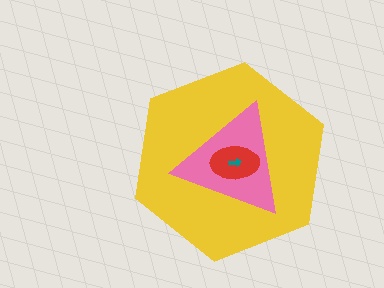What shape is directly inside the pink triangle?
The red ellipse.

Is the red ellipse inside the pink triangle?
Yes.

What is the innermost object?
The teal arrow.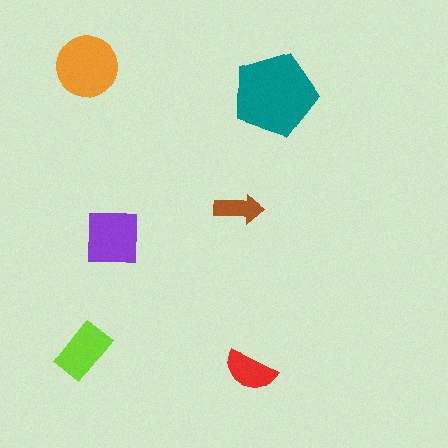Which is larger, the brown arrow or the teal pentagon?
The teal pentagon.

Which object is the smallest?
The brown arrow.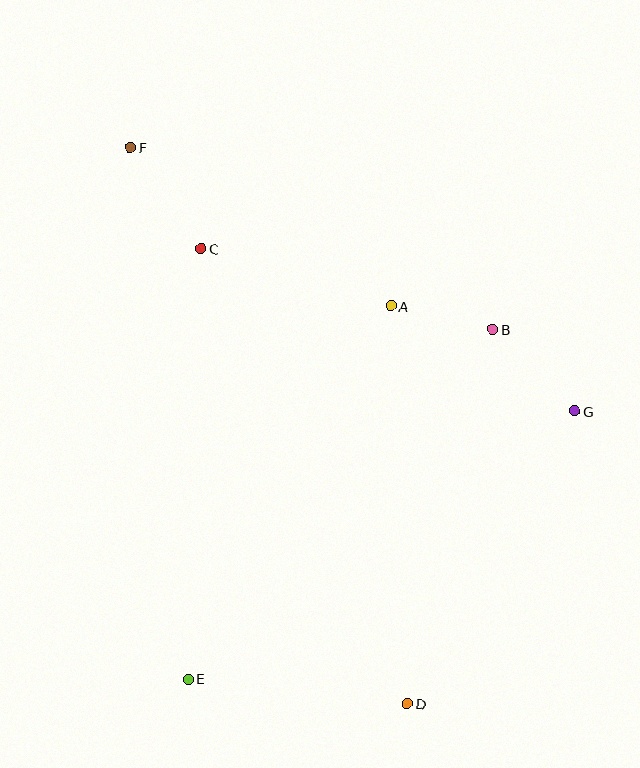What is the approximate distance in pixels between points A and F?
The distance between A and F is approximately 305 pixels.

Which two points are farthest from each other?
Points D and F are farthest from each other.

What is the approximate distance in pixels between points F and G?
The distance between F and G is approximately 517 pixels.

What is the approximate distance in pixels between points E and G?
The distance between E and G is approximately 470 pixels.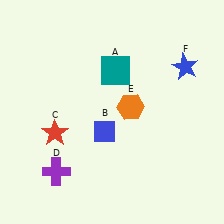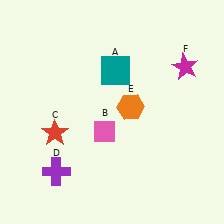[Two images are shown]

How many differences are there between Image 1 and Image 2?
There are 2 differences between the two images.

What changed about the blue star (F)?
In Image 1, F is blue. In Image 2, it changed to magenta.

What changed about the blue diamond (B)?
In Image 1, B is blue. In Image 2, it changed to pink.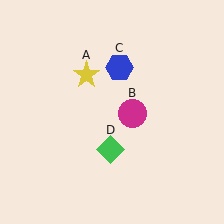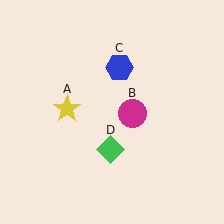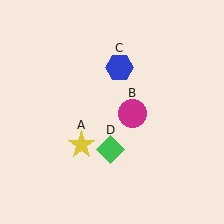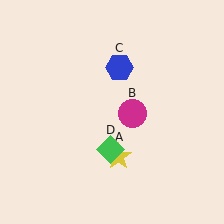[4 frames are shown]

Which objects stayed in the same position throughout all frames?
Magenta circle (object B) and blue hexagon (object C) and green diamond (object D) remained stationary.